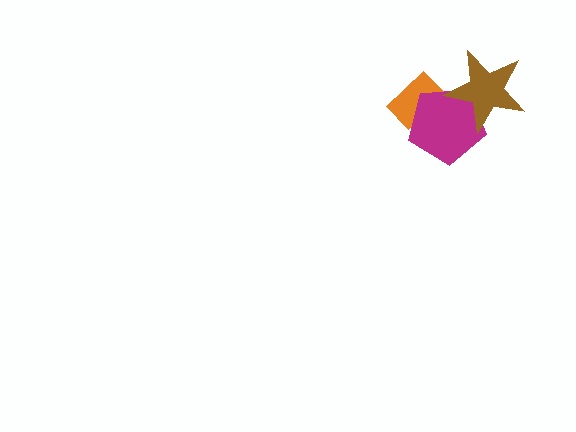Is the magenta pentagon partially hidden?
Yes, it is partially covered by another shape.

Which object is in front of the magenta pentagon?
The brown star is in front of the magenta pentagon.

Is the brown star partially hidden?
No, no other shape covers it.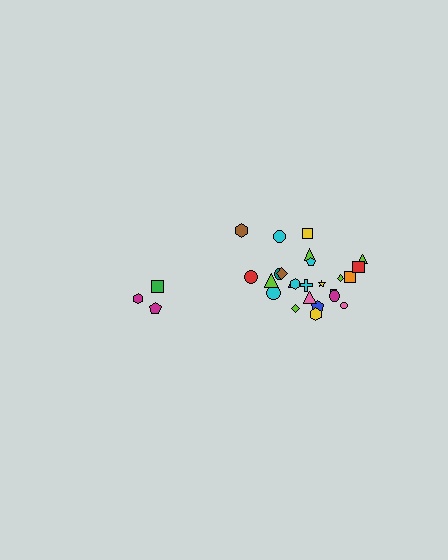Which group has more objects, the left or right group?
The right group.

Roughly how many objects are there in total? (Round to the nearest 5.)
Roughly 30 objects in total.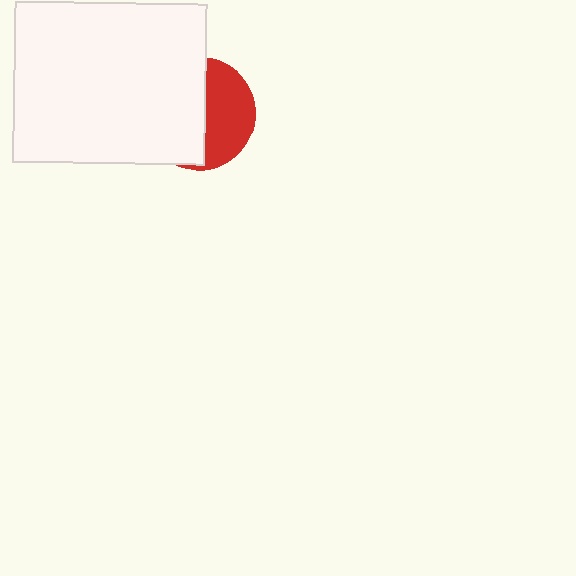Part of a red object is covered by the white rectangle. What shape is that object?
It is a circle.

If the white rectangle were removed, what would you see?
You would see the complete red circle.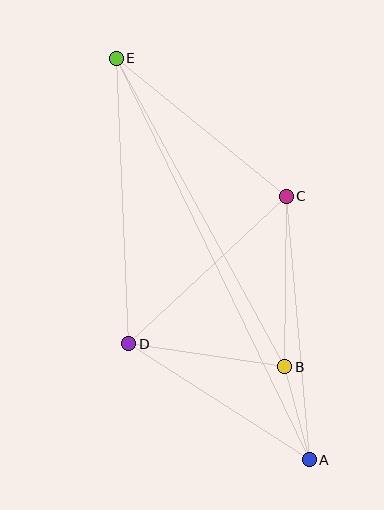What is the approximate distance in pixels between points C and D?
The distance between C and D is approximately 216 pixels.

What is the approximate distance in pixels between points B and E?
The distance between B and E is approximately 351 pixels.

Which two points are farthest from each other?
Points A and E are farthest from each other.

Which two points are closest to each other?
Points A and B are closest to each other.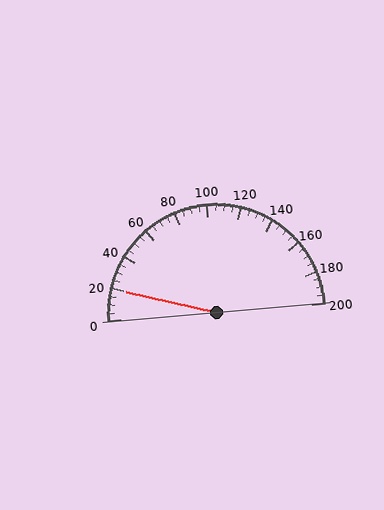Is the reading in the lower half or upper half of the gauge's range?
The reading is in the lower half of the range (0 to 200).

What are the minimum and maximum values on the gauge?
The gauge ranges from 0 to 200.